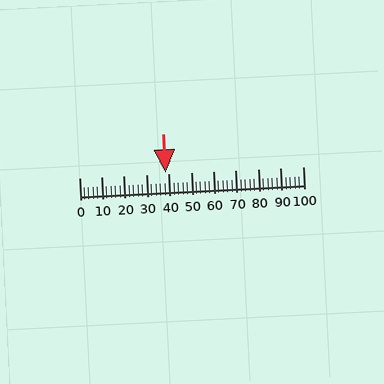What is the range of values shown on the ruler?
The ruler shows values from 0 to 100.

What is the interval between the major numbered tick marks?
The major tick marks are spaced 10 units apart.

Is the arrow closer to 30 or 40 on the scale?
The arrow is closer to 40.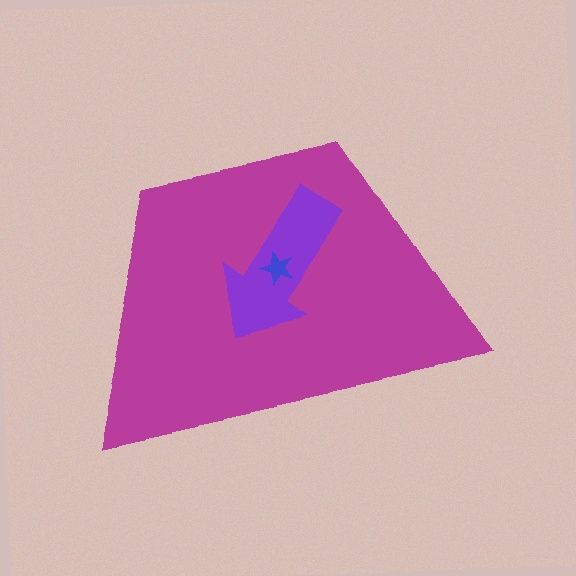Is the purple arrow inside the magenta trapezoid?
Yes.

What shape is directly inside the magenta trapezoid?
The purple arrow.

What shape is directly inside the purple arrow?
The blue star.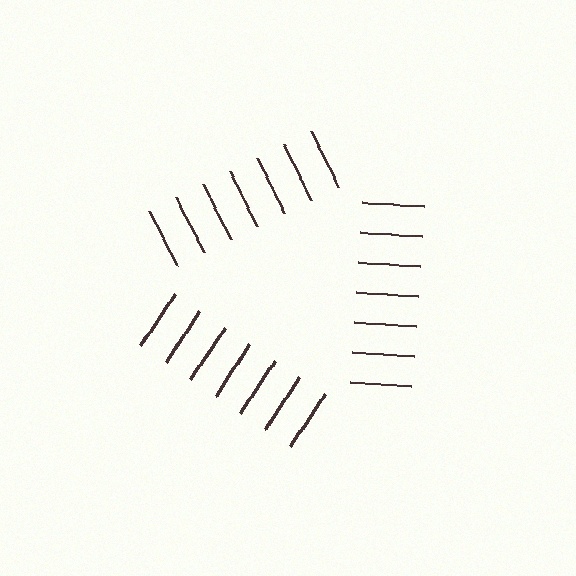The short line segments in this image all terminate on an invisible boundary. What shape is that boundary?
An illusory triangle — the line segments terminate on its edges but no continuous stroke is drawn.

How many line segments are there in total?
21 — 7 along each of the 3 edges.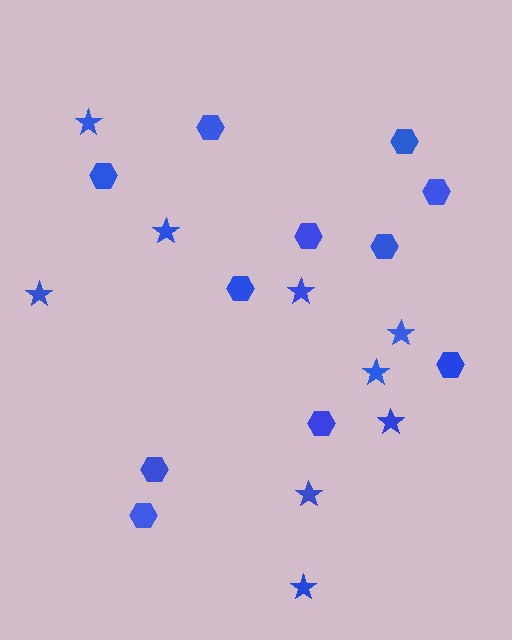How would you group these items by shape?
There are 2 groups: one group of stars (9) and one group of hexagons (11).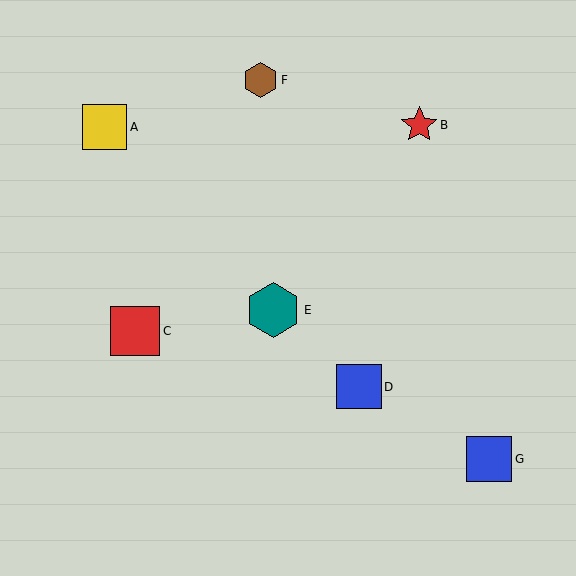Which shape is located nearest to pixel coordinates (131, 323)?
The red square (labeled C) at (135, 331) is nearest to that location.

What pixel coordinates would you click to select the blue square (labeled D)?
Click at (359, 387) to select the blue square D.